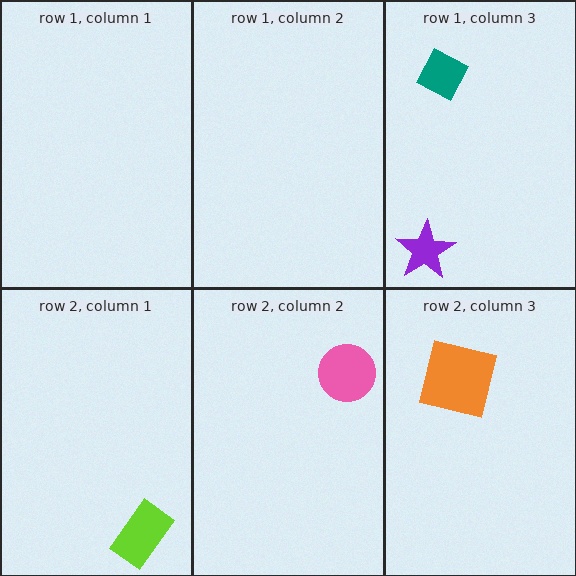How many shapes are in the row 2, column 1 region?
1.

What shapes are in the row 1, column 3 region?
The teal diamond, the purple star.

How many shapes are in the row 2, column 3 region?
1.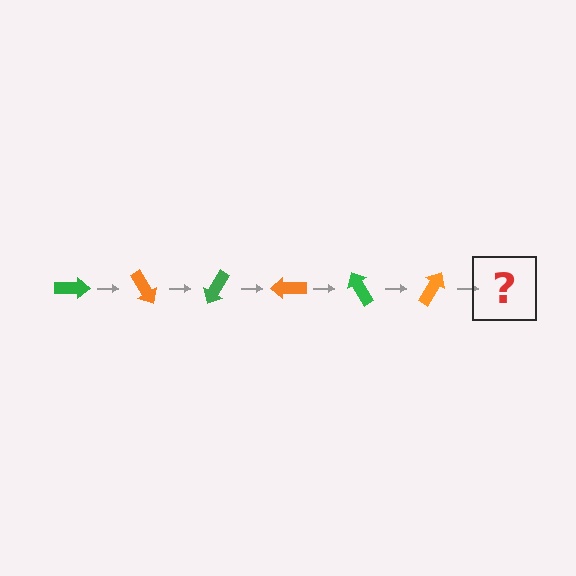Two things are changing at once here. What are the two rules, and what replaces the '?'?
The two rules are that it rotates 60 degrees each step and the color cycles through green and orange. The '?' should be a green arrow, rotated 360 degrees from the start.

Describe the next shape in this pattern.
It should be a green arrow, rotated 360 degrees from the start.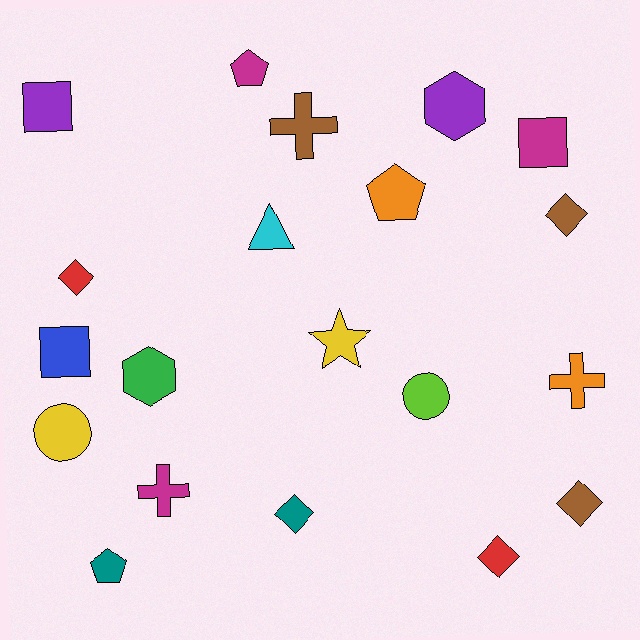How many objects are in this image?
There are 20 objects.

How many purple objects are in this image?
There are 2 purple objects.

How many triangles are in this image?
There is 1 triangle.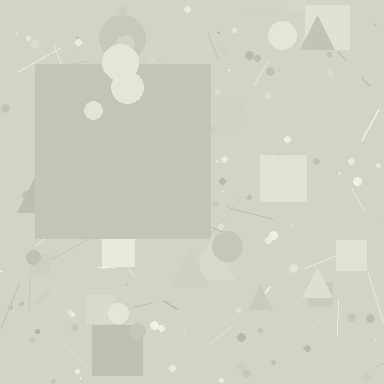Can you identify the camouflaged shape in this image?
The camouflaged shape is a square.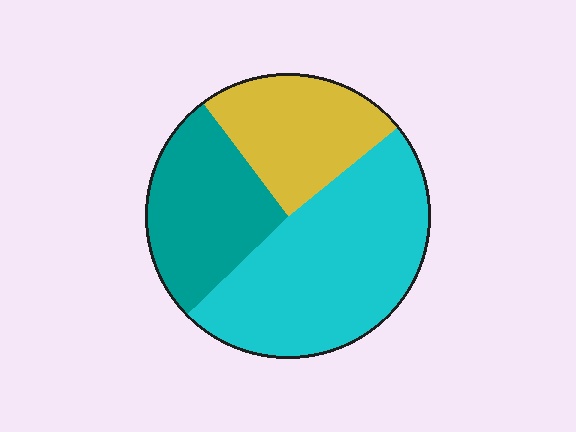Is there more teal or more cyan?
Cyan.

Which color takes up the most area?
Cyan, at roughly 50%.